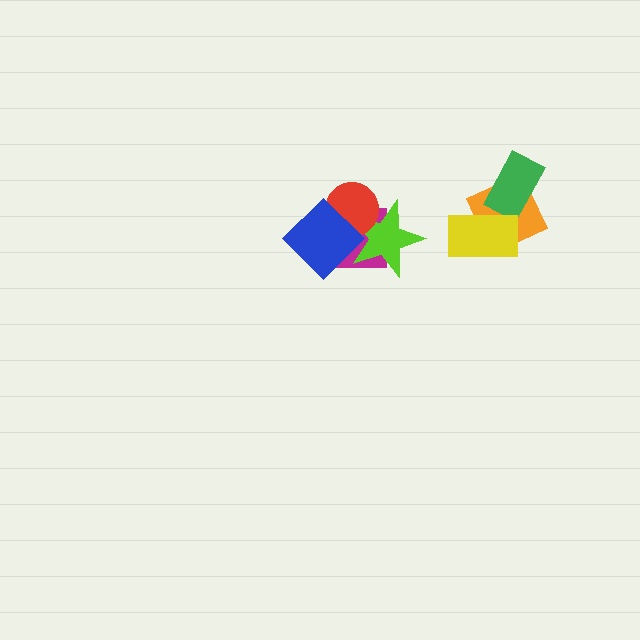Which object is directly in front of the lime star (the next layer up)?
The red circle is directly in front of the lime star.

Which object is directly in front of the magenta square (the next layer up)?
The lime star is directly in front of the magenta square.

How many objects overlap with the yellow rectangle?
1 object overlaps with the yellow rectangle.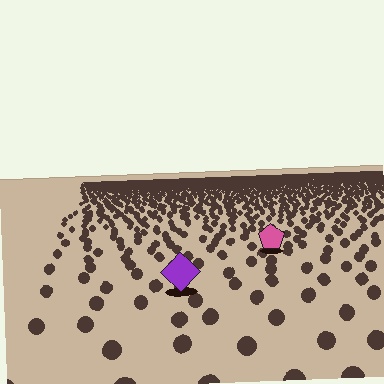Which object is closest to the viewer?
The purple diamond is closest. The texture marks near it are larger and more spread out.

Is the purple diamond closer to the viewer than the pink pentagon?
Yes. The purple diamond is closer — you can tell from the texture gradient: the ground texture is coarser near it.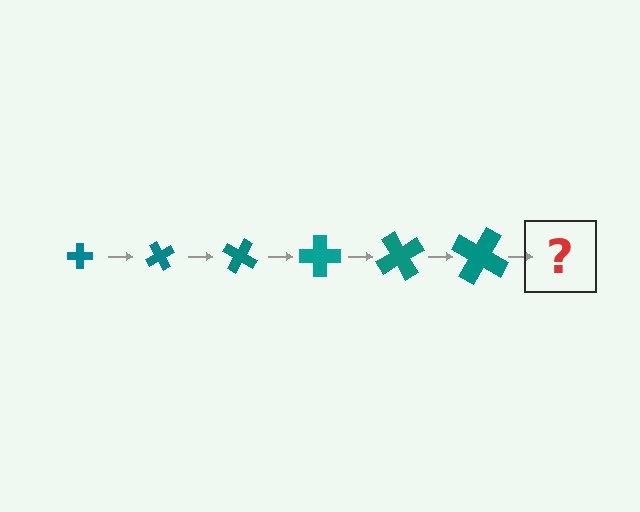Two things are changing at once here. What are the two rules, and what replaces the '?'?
The two rules are that the cross grows larger each step and it rotates 60 degrees each step. The '?' should be a cross, larger than the previous one and rotated 360 degrees from the start.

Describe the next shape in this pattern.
It should be a cross, larger than the previous one and rotated 360 degrees from the start.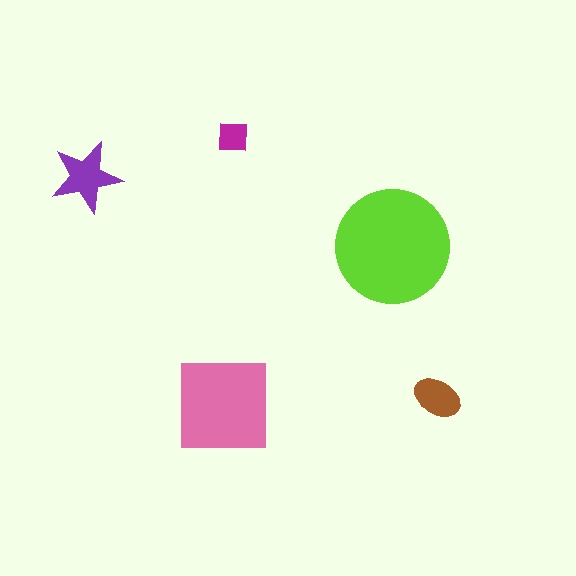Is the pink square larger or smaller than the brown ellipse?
Larger.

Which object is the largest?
The lime circle.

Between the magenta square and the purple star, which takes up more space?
The purple star.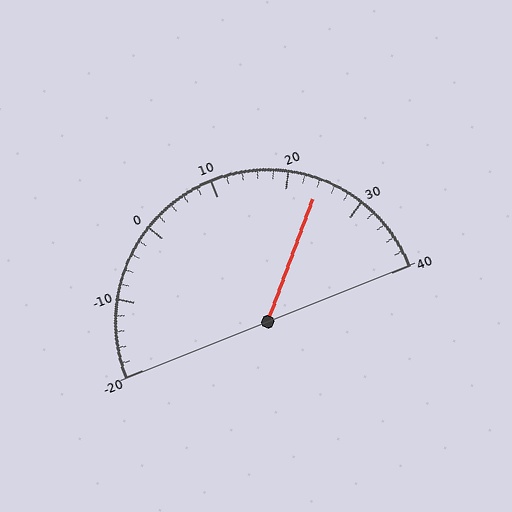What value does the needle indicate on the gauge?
The needle indicates approximately 24.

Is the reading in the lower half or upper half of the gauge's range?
The reading is in the upper half of the range (-20 to 40).